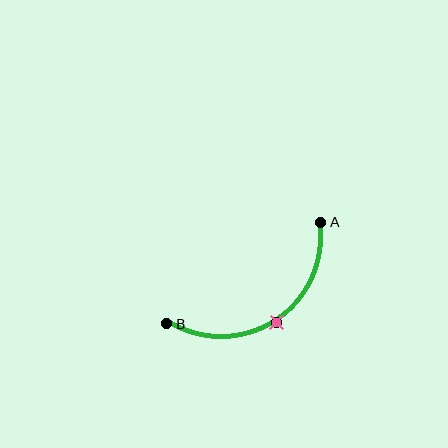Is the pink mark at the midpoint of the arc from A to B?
Yes. The pink mark lies on the arc at equal arc-length from both A and B — it is the arc midpoint.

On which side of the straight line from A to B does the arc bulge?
The arc bulges below the straight line connecting A and B.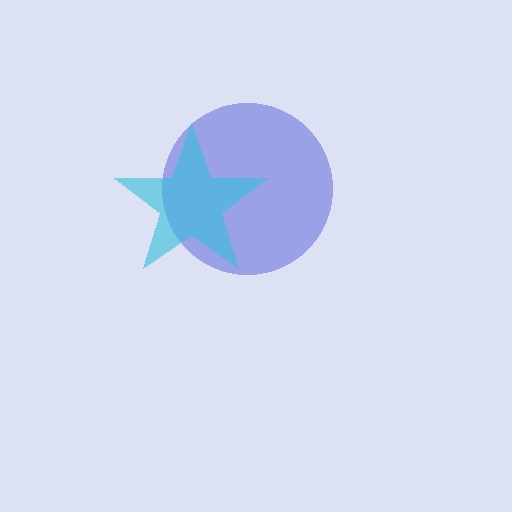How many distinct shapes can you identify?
There are 2 distinct shapes: a blue circle, a cyan star.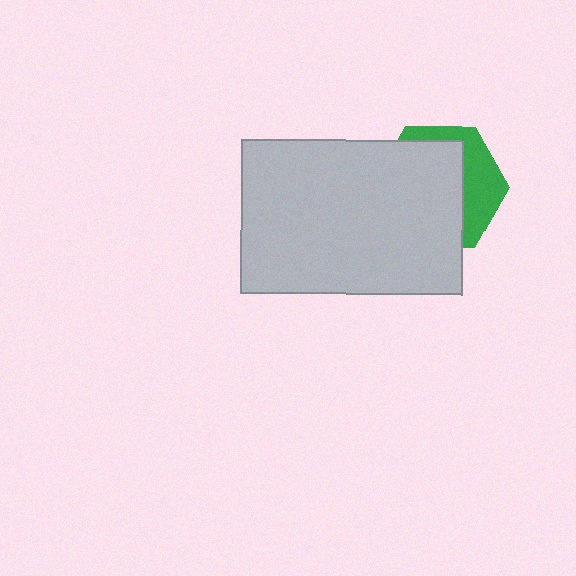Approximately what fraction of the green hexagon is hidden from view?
Roughly 66% of the green hexagon is hidden behind the light gray rectangle.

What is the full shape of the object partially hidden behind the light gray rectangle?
The partially hidden object is a green hexagon.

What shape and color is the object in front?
The object in front is a light gray rectangle.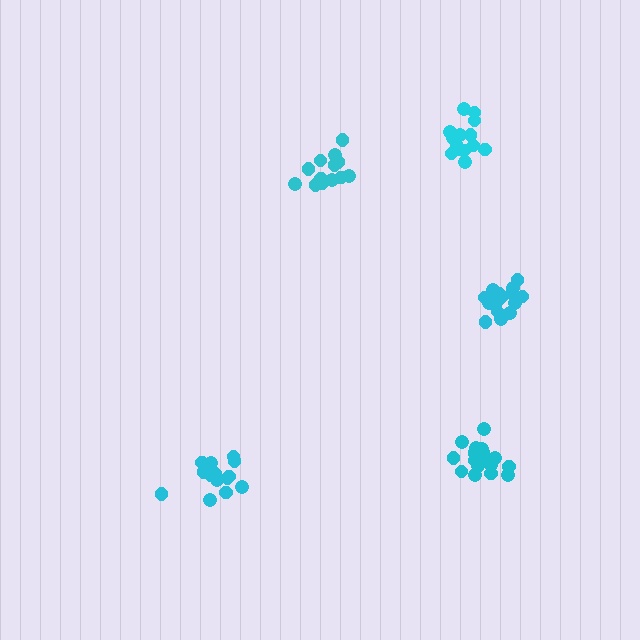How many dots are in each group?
Group 1: 13 dots, Group 2: 16 dots, Group 3: 17 dots, Group 4: 14 dots, Group 5: 15 dots (75 total).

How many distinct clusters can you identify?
There are 5 distinct clusters.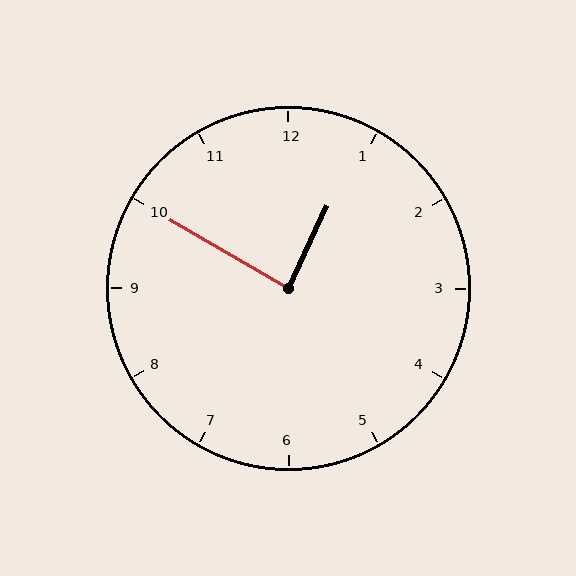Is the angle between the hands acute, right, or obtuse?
It is right.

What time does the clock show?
12:50.